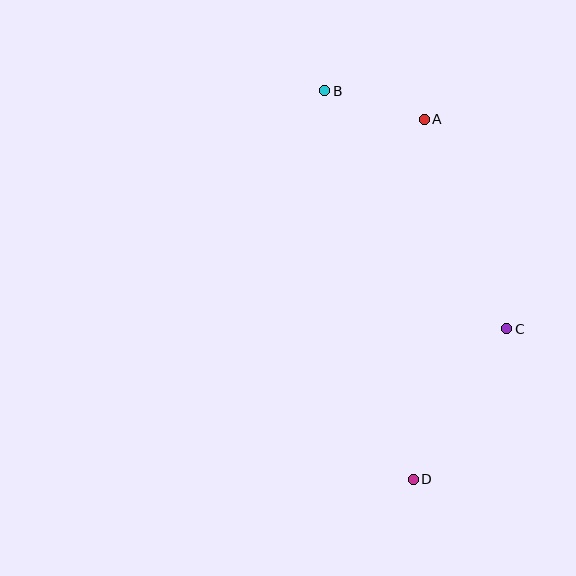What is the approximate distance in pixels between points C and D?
The distance between C and D is approximately 177 pixels.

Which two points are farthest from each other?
Points B and D are farthest from each other.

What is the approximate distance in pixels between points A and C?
The distance between A and C is approximately 225 pixels.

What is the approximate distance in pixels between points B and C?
The distance between B and C is approximately 299 pixels.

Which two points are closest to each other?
Points A and B are closest to each other.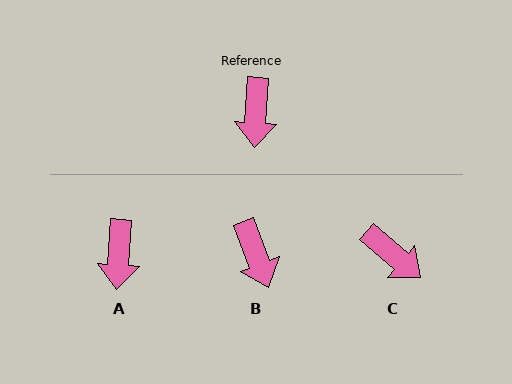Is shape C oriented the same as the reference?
No, it is off by about 53 degrees.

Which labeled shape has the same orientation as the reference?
A.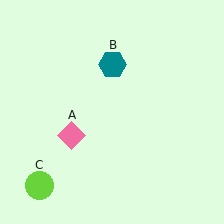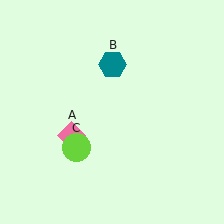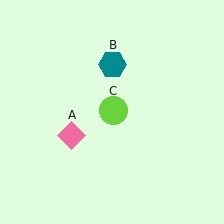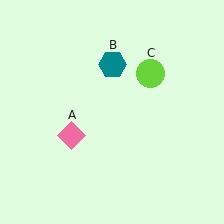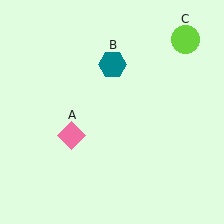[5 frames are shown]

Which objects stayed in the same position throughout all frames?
Pink diamond (object A) and teal hexagon (object B) remained stationary.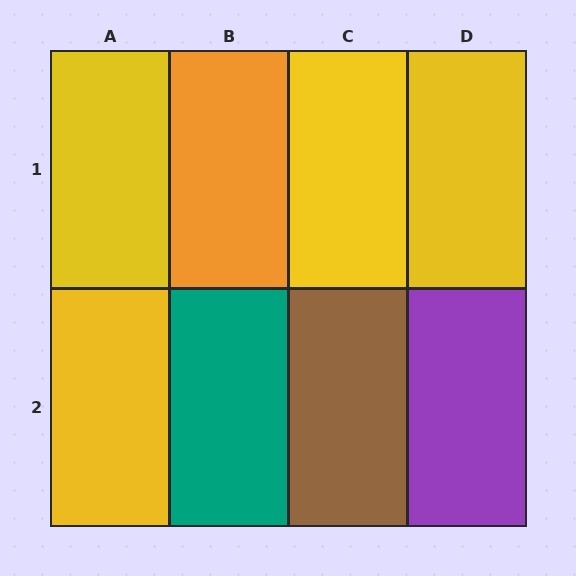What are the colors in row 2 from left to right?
Yellow, teal, brown, purple.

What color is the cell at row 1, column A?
Yellow.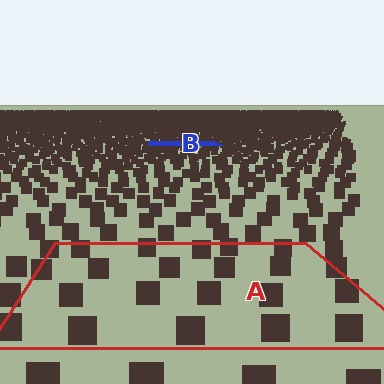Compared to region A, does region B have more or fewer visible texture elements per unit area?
Region B has more texture elements per unit area — they are packed more densely because it is farther away.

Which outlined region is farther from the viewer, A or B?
Region B is farther from the viewer — the texture elements inside it appear smaller and more densely packed.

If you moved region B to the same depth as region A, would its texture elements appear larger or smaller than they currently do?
They would appear larger. At a closer depth, the same texture elements are projected at a bigger on-screen size.